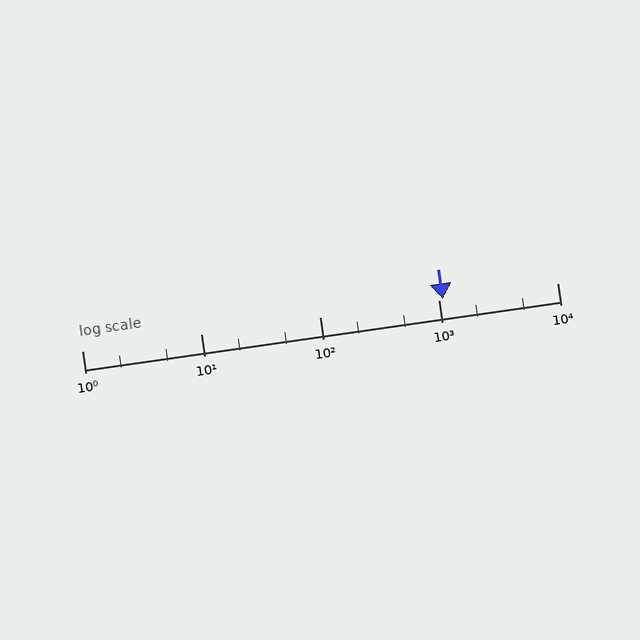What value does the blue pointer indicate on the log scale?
The pointer indicates approximately 1100.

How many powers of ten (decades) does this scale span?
The scale spans 4 decades, from 1 to 10000.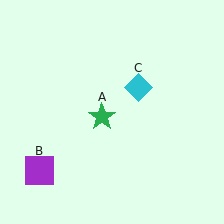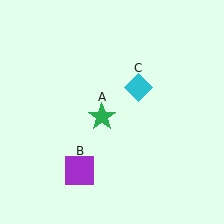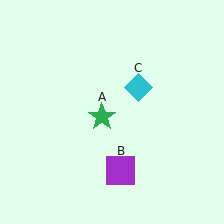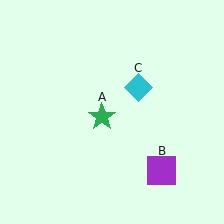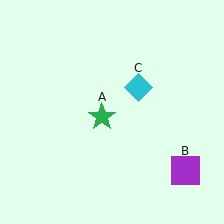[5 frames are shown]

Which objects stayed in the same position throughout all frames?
Green star (object A) and cyan diamond (object C) remained stationary.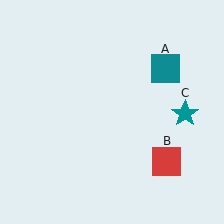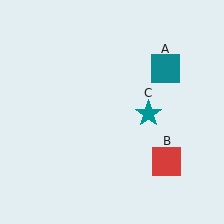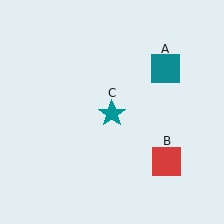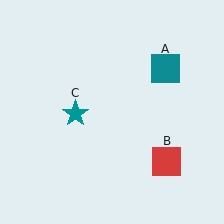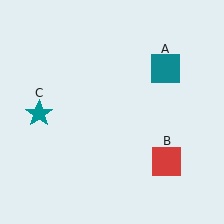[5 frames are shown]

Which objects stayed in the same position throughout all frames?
Teal square (object A) and red square (object B) remained stationary.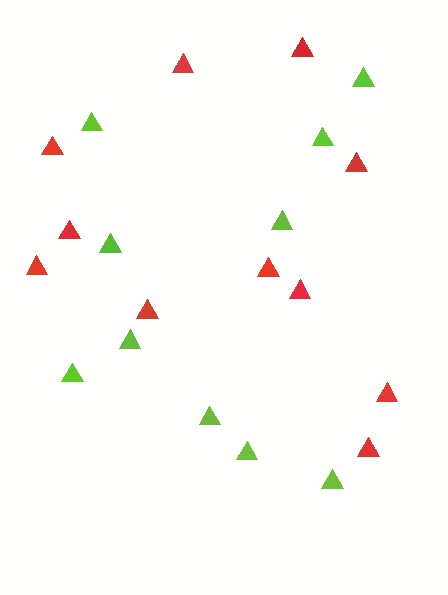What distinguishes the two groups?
There are 2 groups: one group of lime triangles (10) and one group of red triangles (11).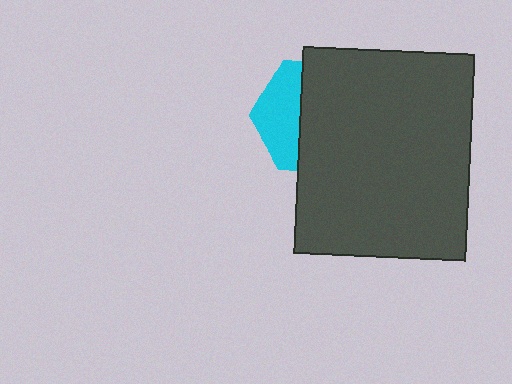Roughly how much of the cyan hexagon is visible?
A small part of it is visible (roughly 36%).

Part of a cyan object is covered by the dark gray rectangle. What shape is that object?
It is a hexagon.